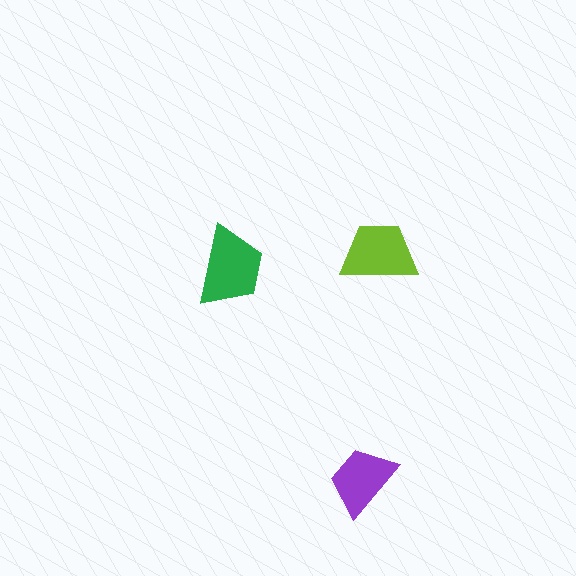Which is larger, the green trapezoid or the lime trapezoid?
The green one.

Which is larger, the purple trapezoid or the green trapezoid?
The green one.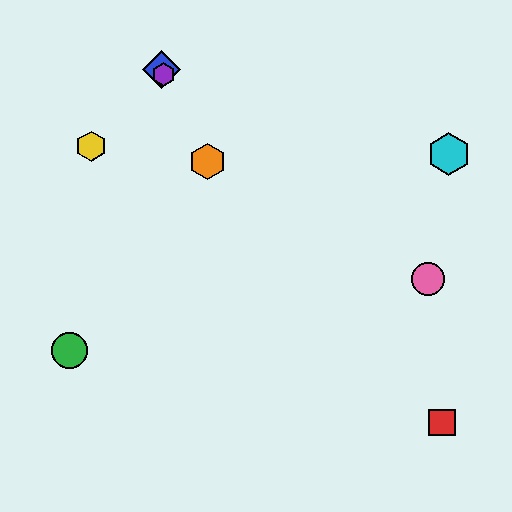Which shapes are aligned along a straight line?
The blue diamond, the purple hexagon, the orange hexagon are aligned along a straight line.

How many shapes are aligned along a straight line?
3 shapes (the blue diamond, the purple hexagon, the orange hexagon) are aligned along a straight line.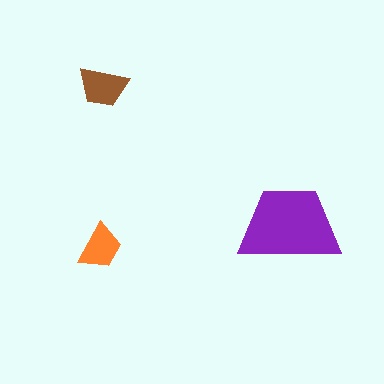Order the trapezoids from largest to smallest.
the purple one, the brown one, the orange one.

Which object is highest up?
The brown trapezoid is topmost.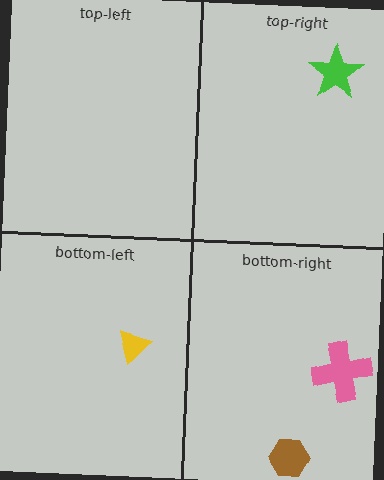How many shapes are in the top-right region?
1.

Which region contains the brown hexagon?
The bottom-right region.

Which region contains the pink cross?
The bottom-right region.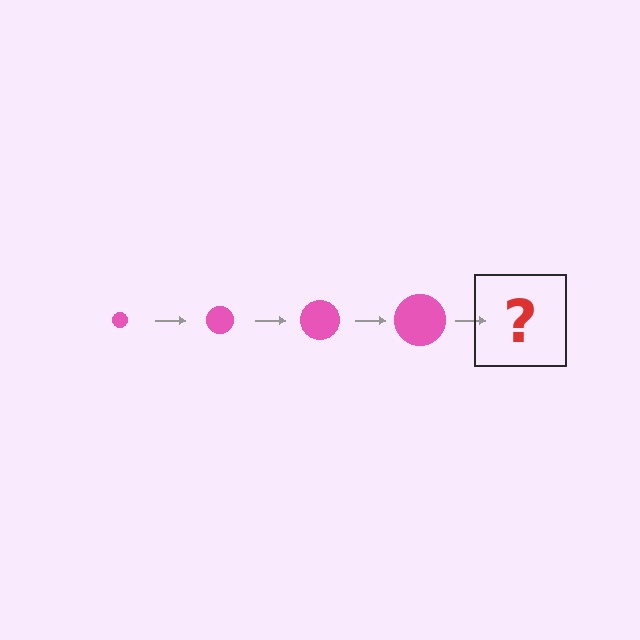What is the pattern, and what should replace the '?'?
The pattern is that the circle gets progressively larger each step. The '?' should be a pink circle, larger than the previous one.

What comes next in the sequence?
The next element should be a pink circle, larger than the previous one.